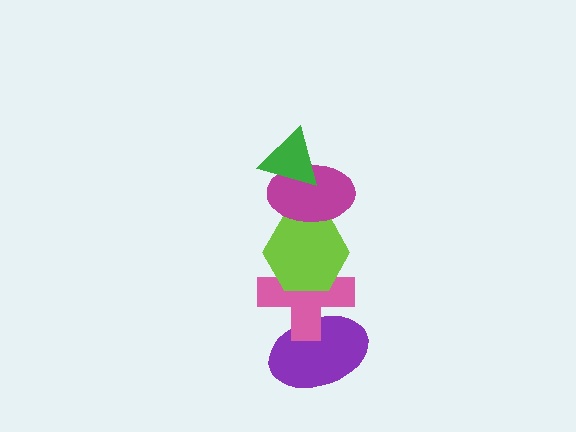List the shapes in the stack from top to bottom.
From top to bottom: the green triangle, the magenta ellipse, the lime hexagon, the pink cross, the purple ellipse.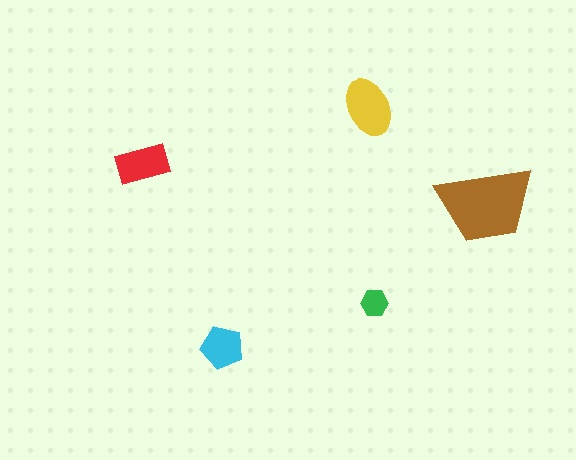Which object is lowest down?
The cyan pentagon is bottommost.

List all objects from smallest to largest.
The green hexagon, the cyan pentagon, the red rectangle, the yellow ellipse, the brown trapezoid.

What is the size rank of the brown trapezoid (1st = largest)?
1st.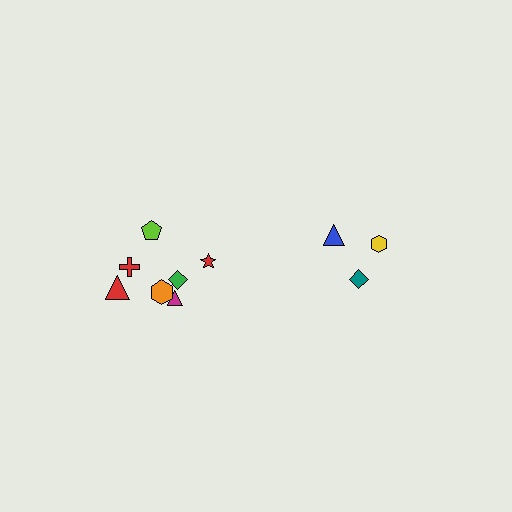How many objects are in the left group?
There are 7 objects.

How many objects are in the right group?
There are 3 objects.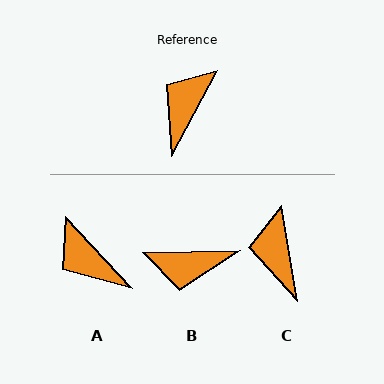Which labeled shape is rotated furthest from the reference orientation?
B, about 119 degrees away.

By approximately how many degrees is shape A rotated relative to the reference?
Approximately 71 degrees counter-clockwise.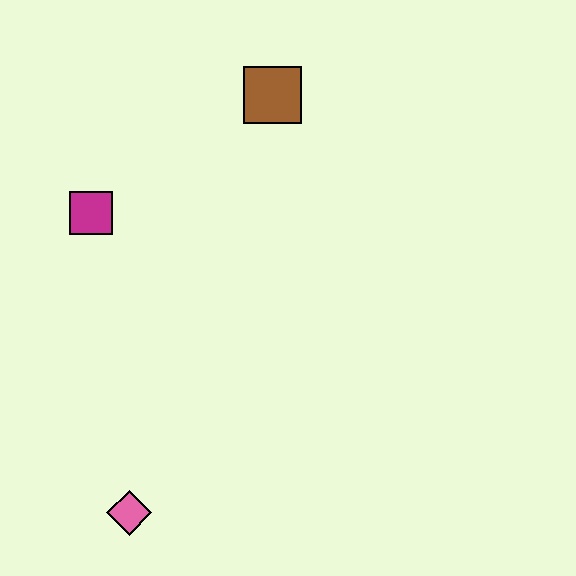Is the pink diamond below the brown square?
Yes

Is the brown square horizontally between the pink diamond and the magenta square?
No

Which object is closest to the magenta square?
The brown square is closest to the magenta square.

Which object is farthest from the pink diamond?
The brown square is farthest from the pink diamond.